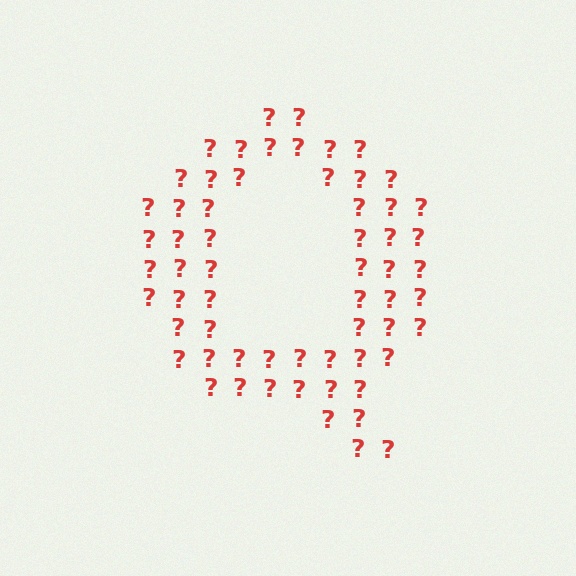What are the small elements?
The small elements are question marks.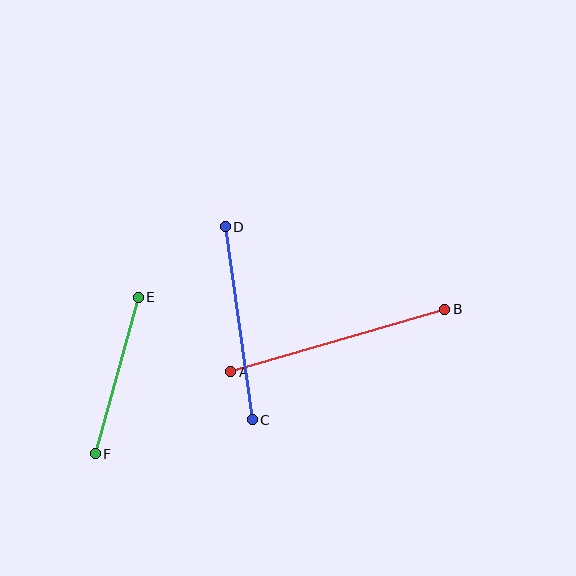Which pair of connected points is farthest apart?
Points A and B are farthest apart.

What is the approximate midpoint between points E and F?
The midpoint is at approximately (117, 376) pixels.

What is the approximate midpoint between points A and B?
The midpoint is at approximately (338, 341) pixels.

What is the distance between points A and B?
The distance is approximately 223 pixels.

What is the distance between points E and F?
The distance is approximately 162 pixels.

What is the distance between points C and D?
The distance is approximately 195 pixels.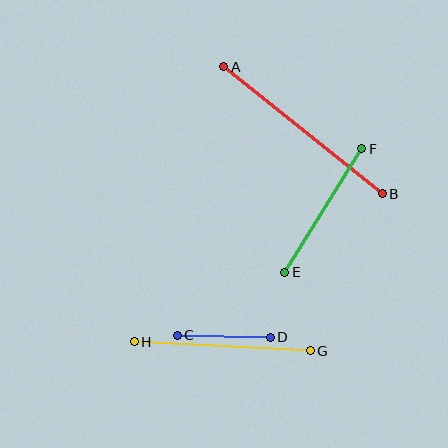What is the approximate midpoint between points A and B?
The midpoint is at approximately (303, 130) pixels.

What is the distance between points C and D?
The distance is approximately 93 pixels.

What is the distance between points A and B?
The distance is approximately 203 pixels.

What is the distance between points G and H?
The distance is approximately 176 pixels.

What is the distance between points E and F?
The distance is approximately 145 pixels.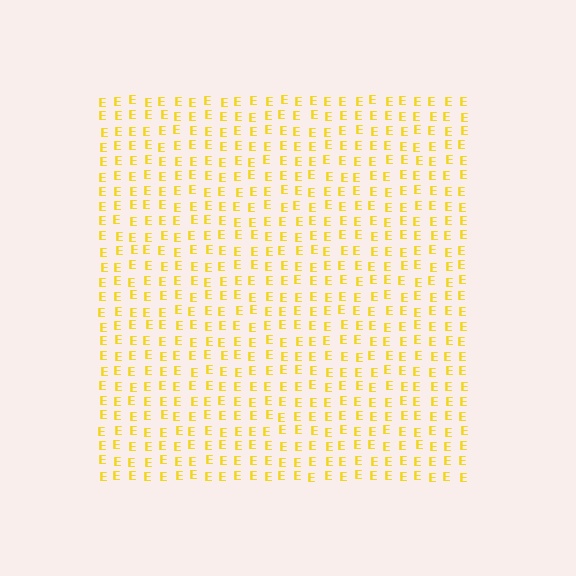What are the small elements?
The small elements are letter E's.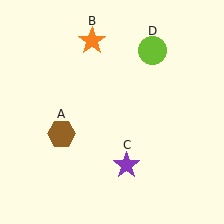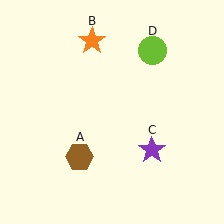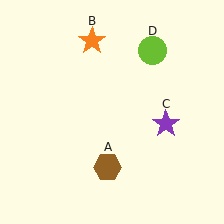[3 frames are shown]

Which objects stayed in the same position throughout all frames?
Orange star (object B) and lime circle (object D) remained stationary.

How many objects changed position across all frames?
2 objects changed position: brown hexagon (object A), purple star (object C).